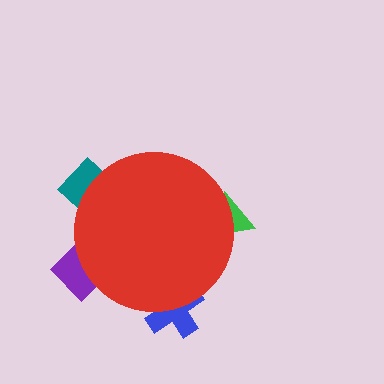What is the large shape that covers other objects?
A red circle.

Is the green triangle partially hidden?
Yes, the green triangle is partially hidden behind the red circle.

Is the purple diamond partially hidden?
Yes, the purple diamond is partially hidden behind the red circle.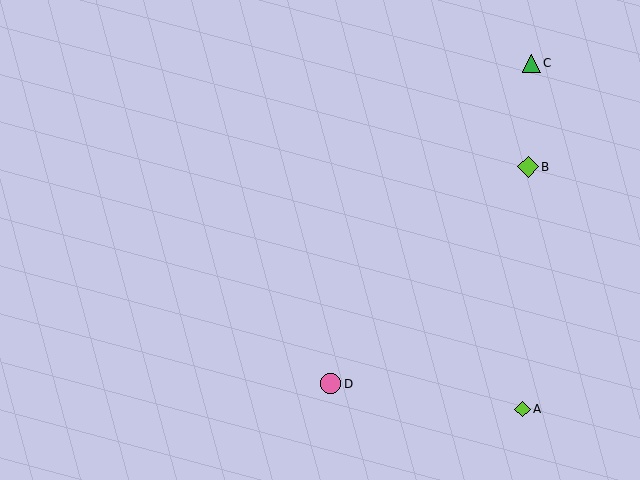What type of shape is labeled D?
Shape D is a pink circle.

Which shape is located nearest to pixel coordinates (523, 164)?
The lime diamond (labeled B) at (528, 167) is nearest to that location.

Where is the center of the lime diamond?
The center of the lime diamond is at (528, 167).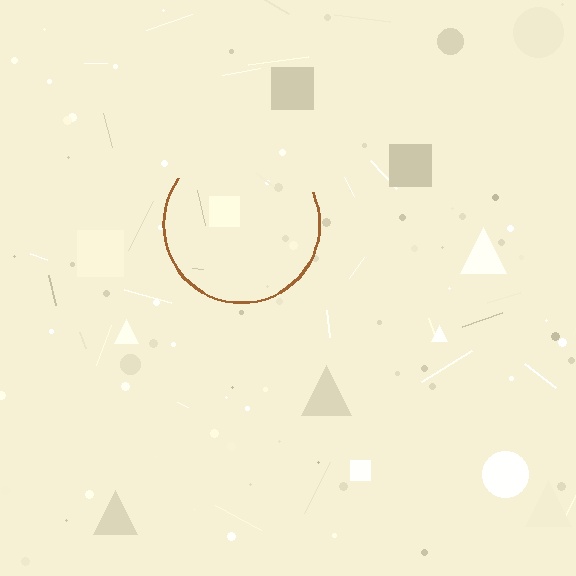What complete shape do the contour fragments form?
The contour fragments form a circle.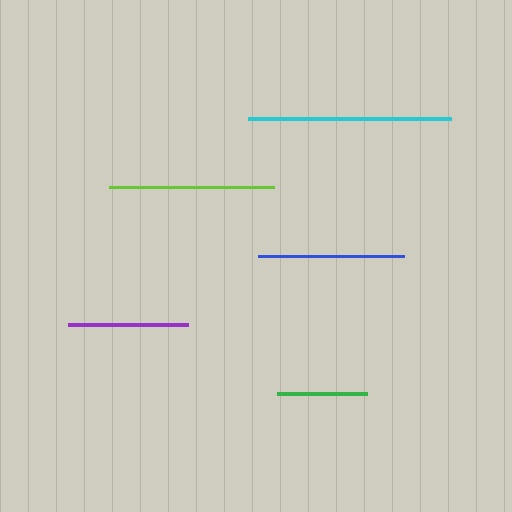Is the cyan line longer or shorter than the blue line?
The cyan line is longer than the blue line.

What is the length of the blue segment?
The blue segment is approximately 147 pixels long.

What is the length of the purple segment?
The purple segment is approximately 120 pixels long.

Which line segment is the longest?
The cyan line is the longest at approximately 202 pixels.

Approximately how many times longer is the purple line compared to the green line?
The purple line is approximately 1.3 times the length of the green line.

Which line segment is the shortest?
The green line is the shortest at approximately 90 pixels.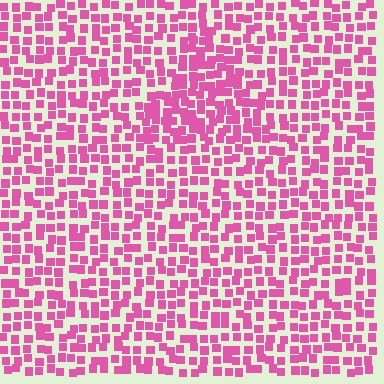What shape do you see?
I see a triangle.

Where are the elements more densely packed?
The elements are more densely packed inside the triangle boundary.